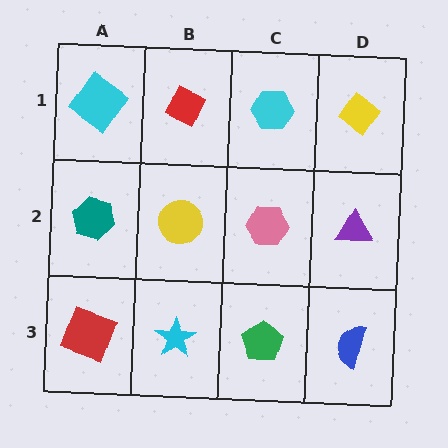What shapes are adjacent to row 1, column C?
A pink hexagon (row 2, column C), a red diamond (row 1, column B), a yellow diamond (row 1, column D).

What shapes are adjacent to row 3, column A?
A teal hexagon (row 2, column A), a cyan star (row 3, column B).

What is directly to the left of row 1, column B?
A cyan diamond.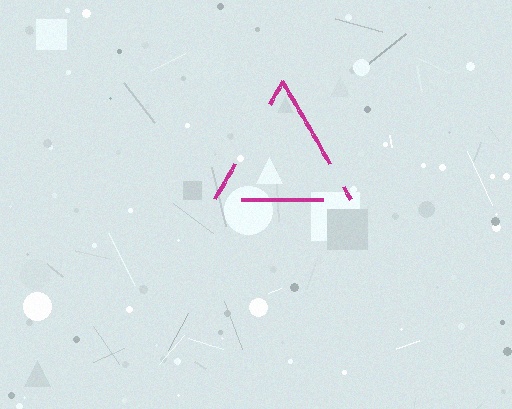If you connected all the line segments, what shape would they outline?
They would outline a triangle.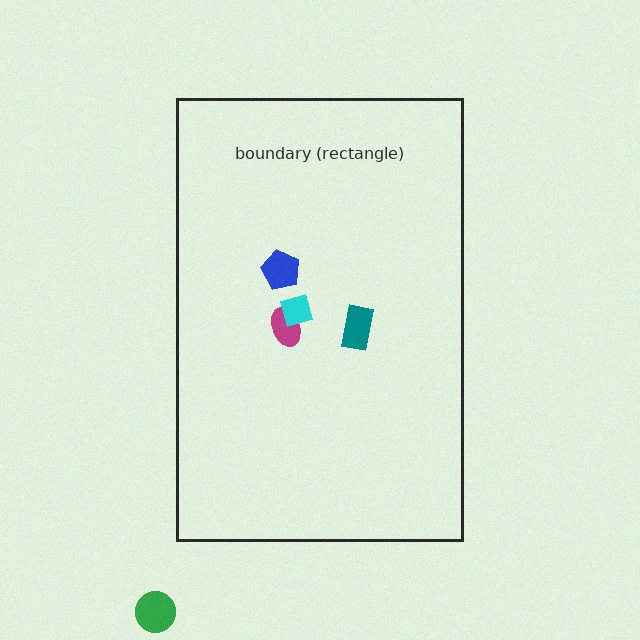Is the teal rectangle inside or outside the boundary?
Inside.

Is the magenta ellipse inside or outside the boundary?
Inside.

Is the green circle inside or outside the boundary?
Outside.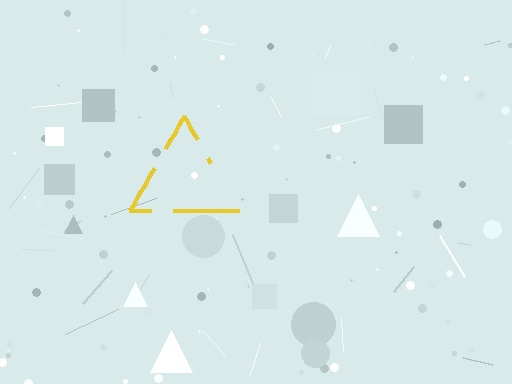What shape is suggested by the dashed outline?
The dashed outline suggests a triangle.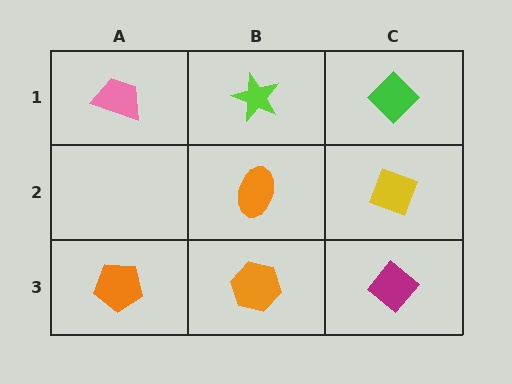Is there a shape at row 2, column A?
No, that cell is empty.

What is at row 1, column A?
A pink trapezoid.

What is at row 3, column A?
An orange pentagon.